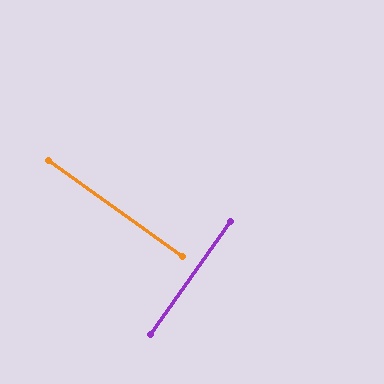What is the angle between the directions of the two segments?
Approximately 90 degrees.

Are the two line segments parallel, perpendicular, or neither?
Perpendicular — they meet at approximately 90°.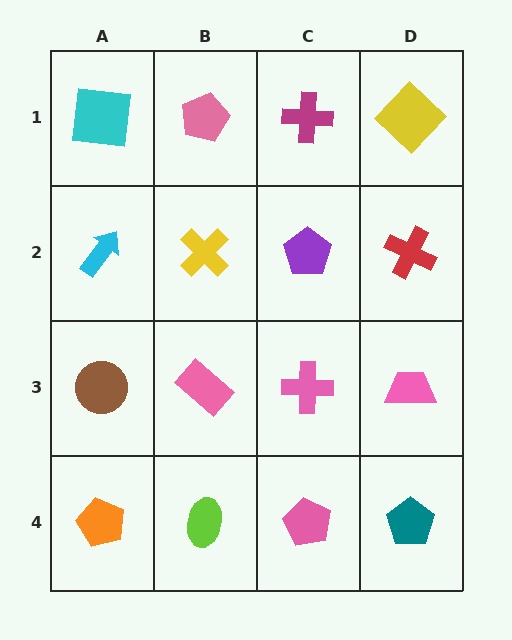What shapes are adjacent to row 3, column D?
A red cross (row 2, column D), a teal pentagon (row 4, column D), a pink cross (row 3, column C).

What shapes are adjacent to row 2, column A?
A cyan square (row 1, column A), a brown circle (row 3, column A), a yellow cross (row 2, column B).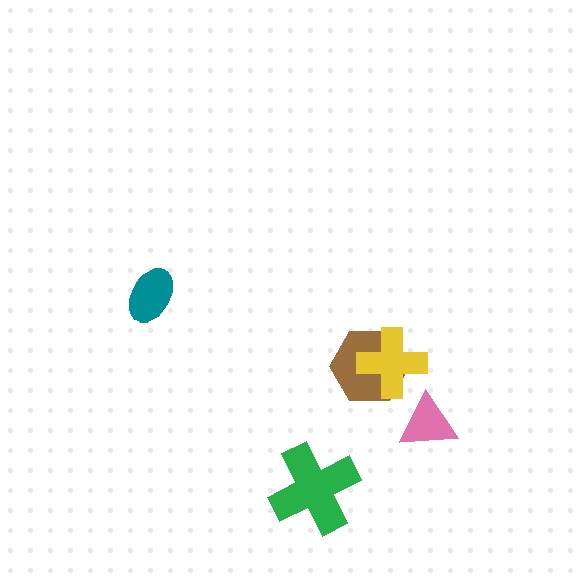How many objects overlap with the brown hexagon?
1 object overlaps with the brown hexagon.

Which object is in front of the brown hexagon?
The yellow cross is in front of the brown hexagon.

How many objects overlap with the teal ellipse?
0 objects overlap with the teal ellipse.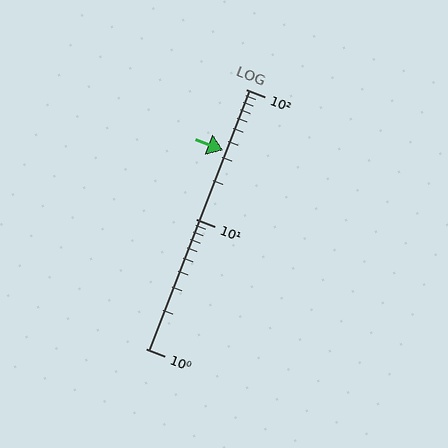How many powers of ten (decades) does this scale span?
The scale spans 2 decades, from 1 to 100.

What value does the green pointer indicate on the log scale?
The pointer indicates approximately 34.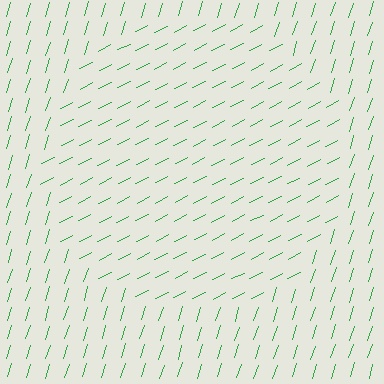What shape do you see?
I see a circle.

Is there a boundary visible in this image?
Yes, there is a texture boundary formed by a change in line orientation.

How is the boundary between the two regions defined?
The boundary is defined purely by a change in line orientation (approximately 45 degrees difference). All lines are the same color and thickness.